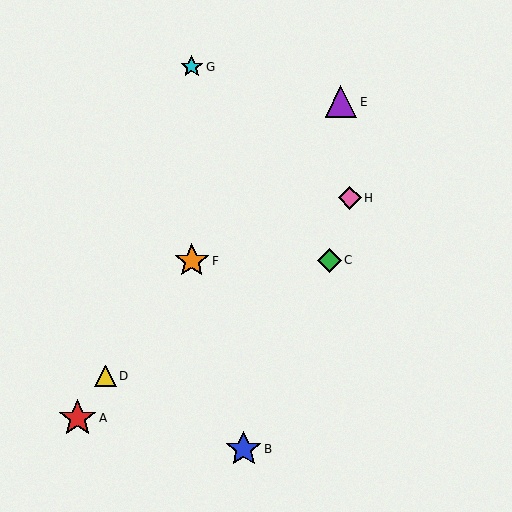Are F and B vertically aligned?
No, F is at x≈192 and B is at x≈244.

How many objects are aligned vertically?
2 objects (F, G) are aligned vertically.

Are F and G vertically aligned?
Yes, both are at x≈192.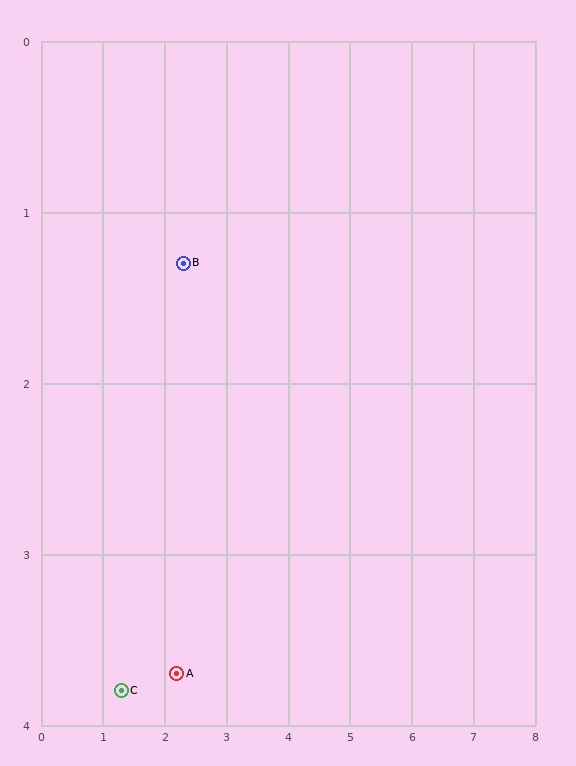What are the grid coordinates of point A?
Point A is at approximately (2.2, 3.7).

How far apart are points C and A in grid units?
Points C and A are about 0.9 grid units apart.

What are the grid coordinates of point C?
Point C is at approximately (1.3, 3.8).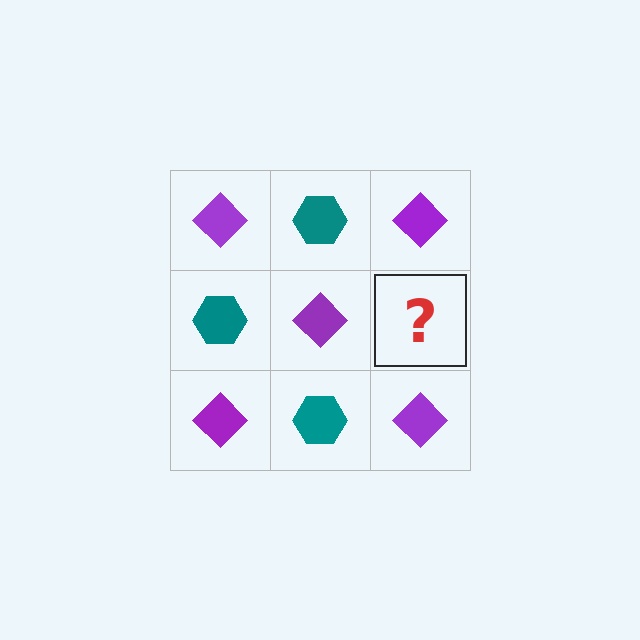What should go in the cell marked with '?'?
The missing cell should contain a teal hexagon.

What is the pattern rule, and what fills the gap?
The rule is that it alternates purple diamond and teal hexagon in a checkerboard pattern. The gap should be filled with a teal hexagon.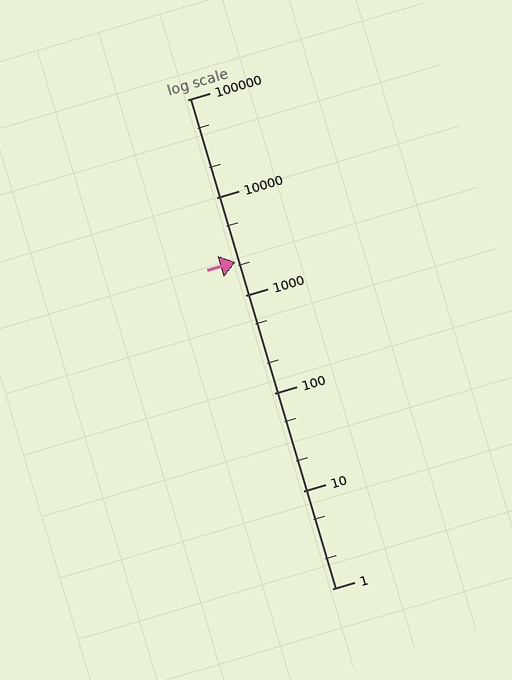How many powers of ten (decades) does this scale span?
The scale spans 5 decades, from 1 to 100000.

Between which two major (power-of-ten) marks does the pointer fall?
The pointer is between 1000 and 10000.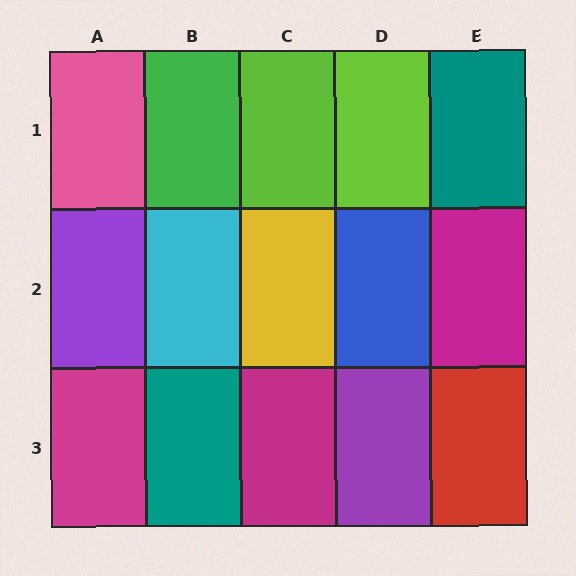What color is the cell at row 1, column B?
Green.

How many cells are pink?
1 cell is pink.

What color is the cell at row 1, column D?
Lime.